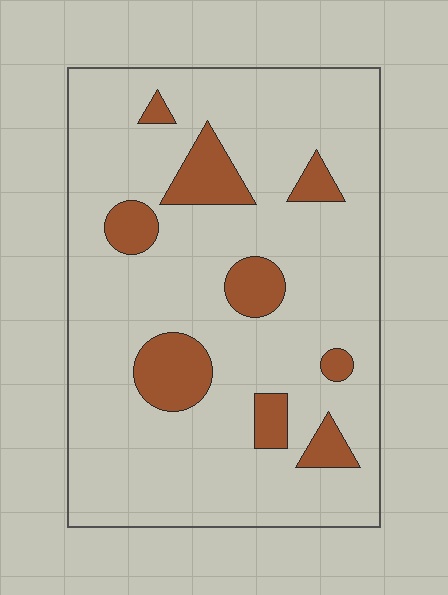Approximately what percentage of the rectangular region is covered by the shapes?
Approximately 15%.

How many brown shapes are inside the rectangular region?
9.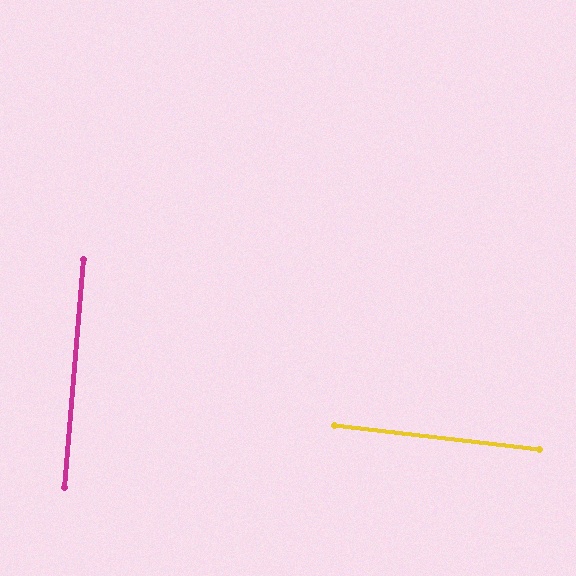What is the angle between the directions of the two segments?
Approximately 88 degrees.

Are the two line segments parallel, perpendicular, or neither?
Perpendicular — they meet at approximately 88°.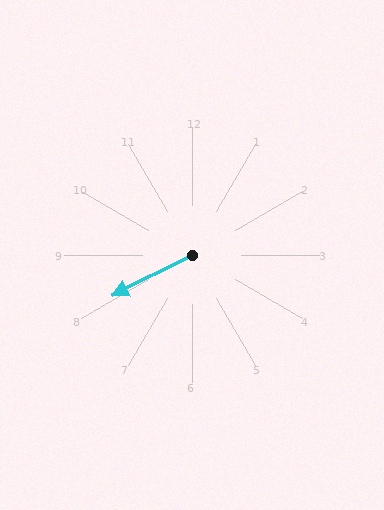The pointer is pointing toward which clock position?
Roughly 8 o'clock.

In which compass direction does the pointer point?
Southwest.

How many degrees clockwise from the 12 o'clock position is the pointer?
Approximately 243 degrees.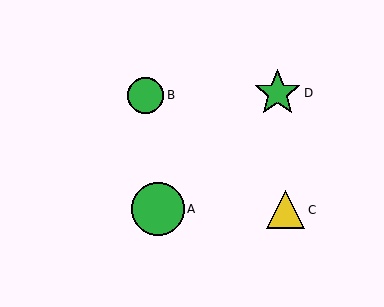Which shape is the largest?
The green circle (labeled A) is the largest.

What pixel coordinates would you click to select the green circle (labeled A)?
Click at (158, 209) to select the green circle A.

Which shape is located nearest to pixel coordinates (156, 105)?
The green circle (labeled B) at (146, 95) is nearest to that location.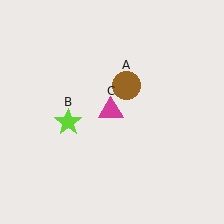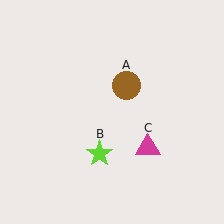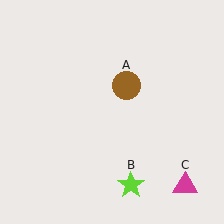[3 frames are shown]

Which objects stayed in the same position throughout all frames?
Brown circle (object A) remained stationary.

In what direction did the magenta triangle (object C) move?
The magenta triangle (object C) moved down and to the right.